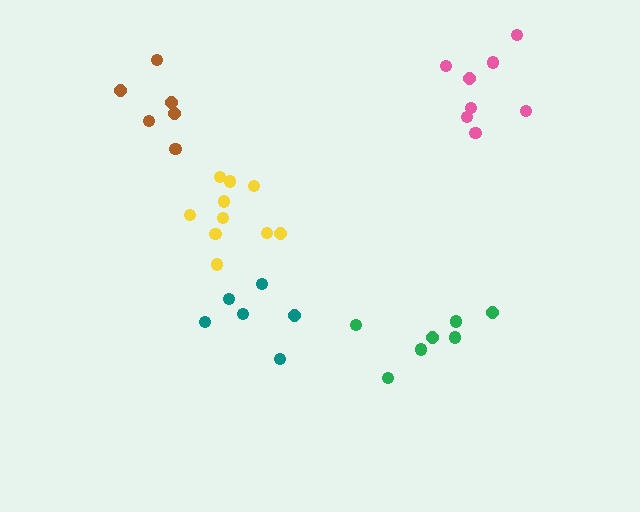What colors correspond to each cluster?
The clusters are colored: green, teal, brown, pink, yellow.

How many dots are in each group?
Group 1: 7 dots, Group 2: 6 dots, Group 3: 6 dots, Group 4: 8 dots, Group 5: 10 dots (37 total).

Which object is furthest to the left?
The brown cluster is leftmost.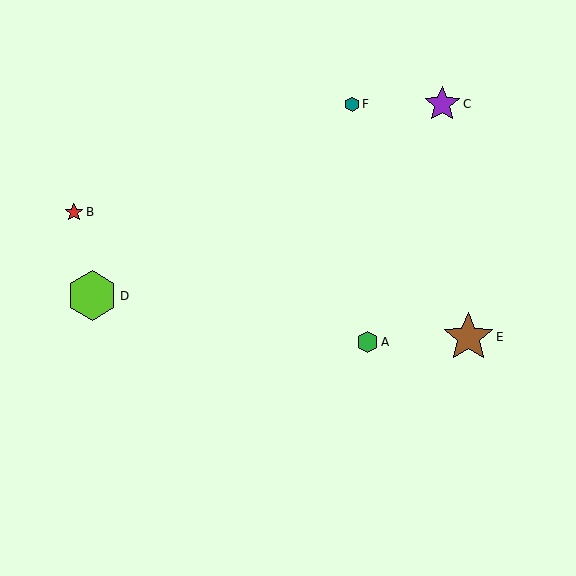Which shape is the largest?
The brown star (labeled E) is the largest.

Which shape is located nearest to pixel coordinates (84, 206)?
The red star (labeled B) at (74, 212) is nearest to that location.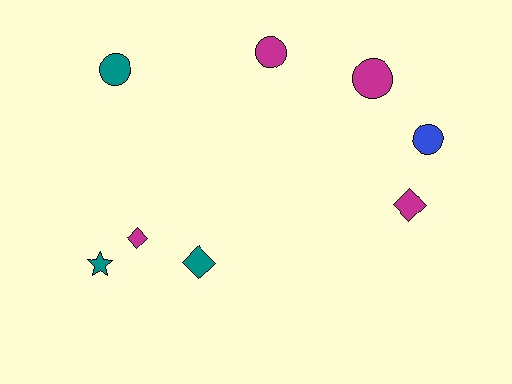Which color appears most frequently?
Magenta, with 4 objects.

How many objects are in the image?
There are 8 objects.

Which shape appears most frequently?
Circle, with 4 objects.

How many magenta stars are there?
There are no magenta stars.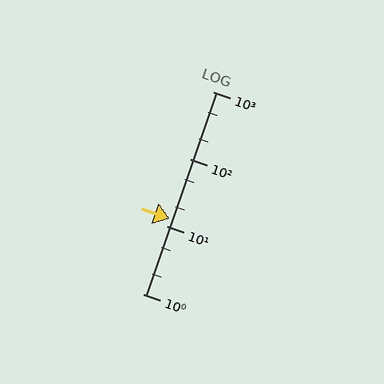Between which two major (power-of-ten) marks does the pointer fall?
The pointer is between 10 and 100.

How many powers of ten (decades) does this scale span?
The scale spans 3 decades, from 1 to 1000.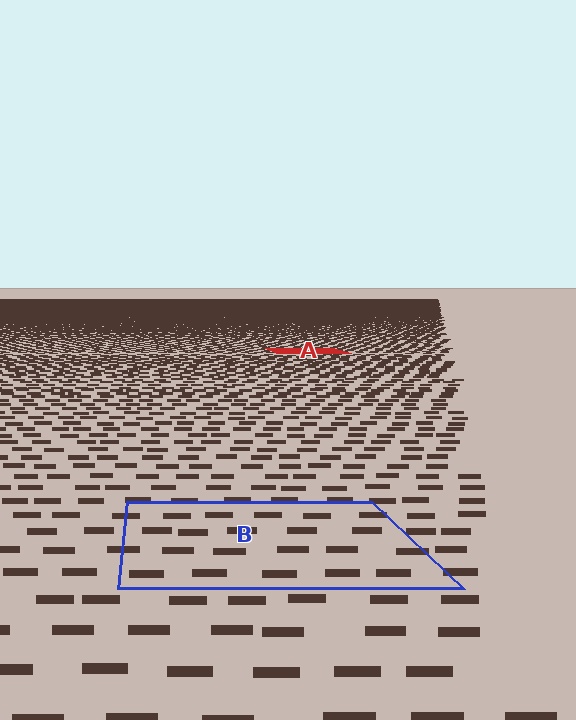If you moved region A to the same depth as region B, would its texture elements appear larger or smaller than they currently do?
They would appear larger. At a closer depth, the same texture elements are projected at a bigger on-screen size.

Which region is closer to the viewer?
Region B is closer. The texture elements there are larger and more spread out.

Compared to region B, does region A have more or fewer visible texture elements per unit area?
Region A has more texture elements per unit area — they are packed more densely because it is farther away.